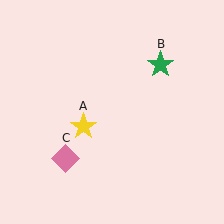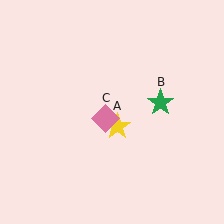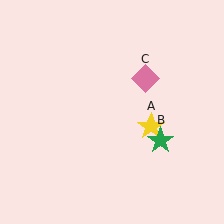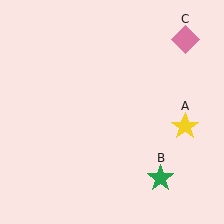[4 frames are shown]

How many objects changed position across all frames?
3 objects changed position: yellow star (object A), green star (object B), pink diamond (object C).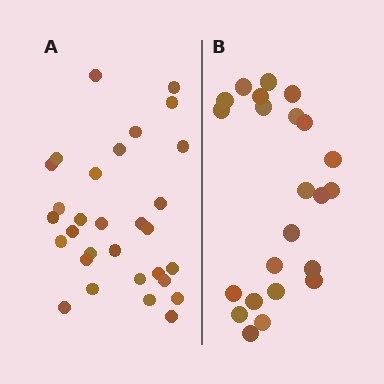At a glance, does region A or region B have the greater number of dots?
Region A (the left region) has more dots.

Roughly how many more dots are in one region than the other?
Region A has roughly 8 or so more dots than region B.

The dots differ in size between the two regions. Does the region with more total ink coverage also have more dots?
No. Region B has more total ink coverage because its dots are larger, but region A actually contains more individual dots. Total area can be misleading — the number of items is what matters here.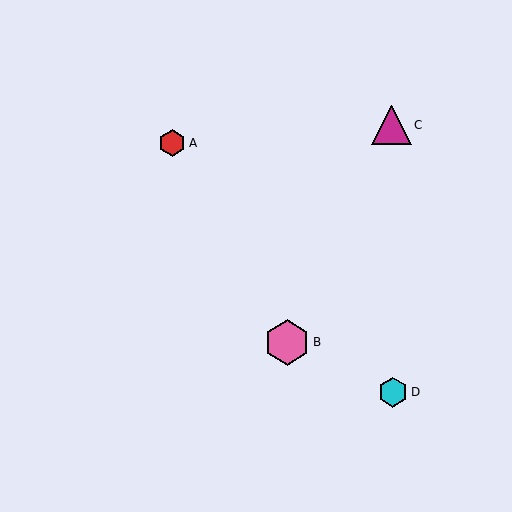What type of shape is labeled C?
Shape C is a magenta triangle.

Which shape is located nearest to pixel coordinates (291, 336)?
The pink hexagon (labeled B) at (287, 342) is nearest to that location.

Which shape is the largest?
The pink hexagon (labeled B) is the largest.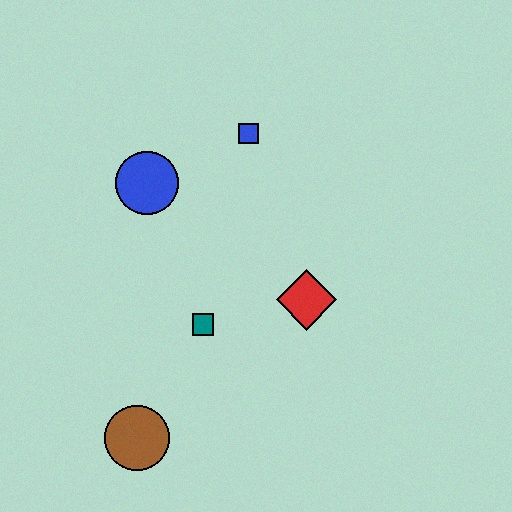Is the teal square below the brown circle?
No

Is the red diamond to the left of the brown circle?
No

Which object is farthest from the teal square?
The blue square is farthest from the teal square.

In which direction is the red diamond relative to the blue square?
The red diamond is below the blue square.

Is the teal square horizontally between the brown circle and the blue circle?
No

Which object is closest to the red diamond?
The teal square is closest to the red diamond.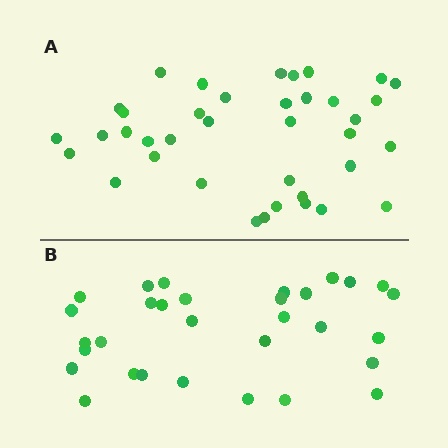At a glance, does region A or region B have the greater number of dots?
Region A (the top region) has more dots.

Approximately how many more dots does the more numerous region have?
Region A has roughly 8 or so more dots than region B.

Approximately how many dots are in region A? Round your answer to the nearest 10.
About 40 dots. (The exact count is 38, which rounds to 40.)